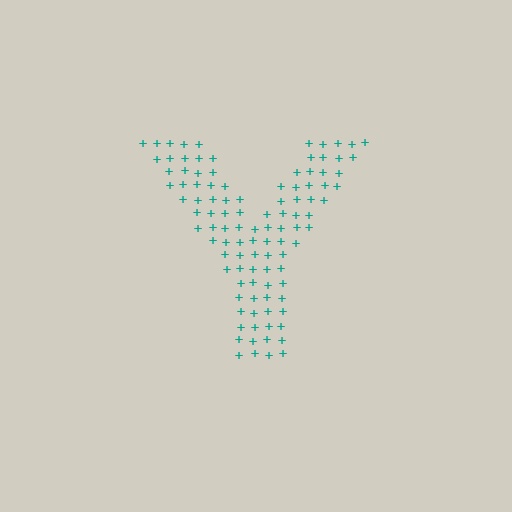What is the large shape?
The large shape is the letter Y.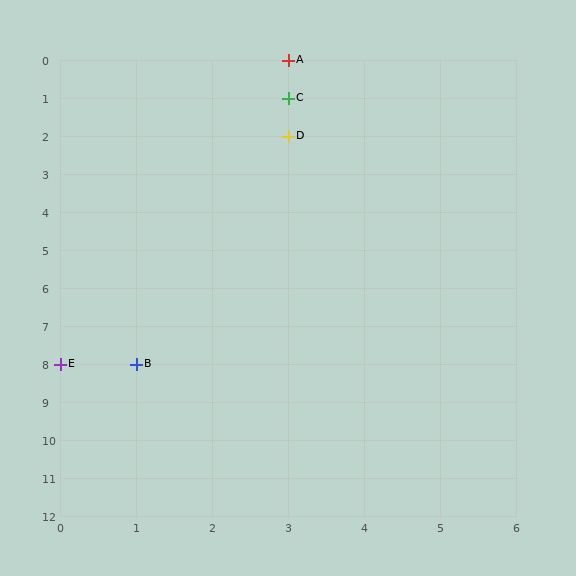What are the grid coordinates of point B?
Point B is at grid coordinates (1, 8).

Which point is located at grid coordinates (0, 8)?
Point E is at (0, 8).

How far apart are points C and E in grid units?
Points C and E are 3 columns and 7 rows apart (about 7.6 grid units diagonally).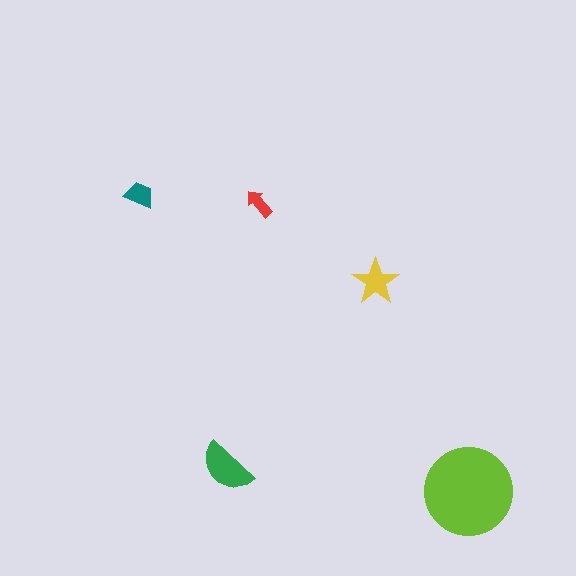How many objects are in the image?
There are 5 objects in the image.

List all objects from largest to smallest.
The lime circle, the green semicircle, the yellow star, the teal trapezoid, the red arrow.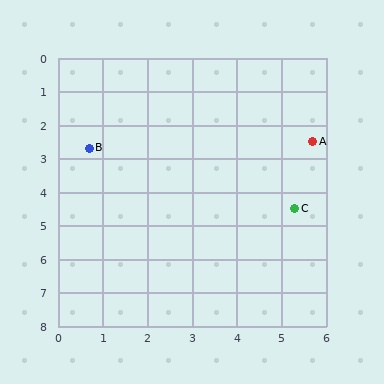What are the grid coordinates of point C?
Point C is at approximately (5.3, 4.5).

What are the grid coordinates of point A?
Point A is at approximately (5.7, 2.5).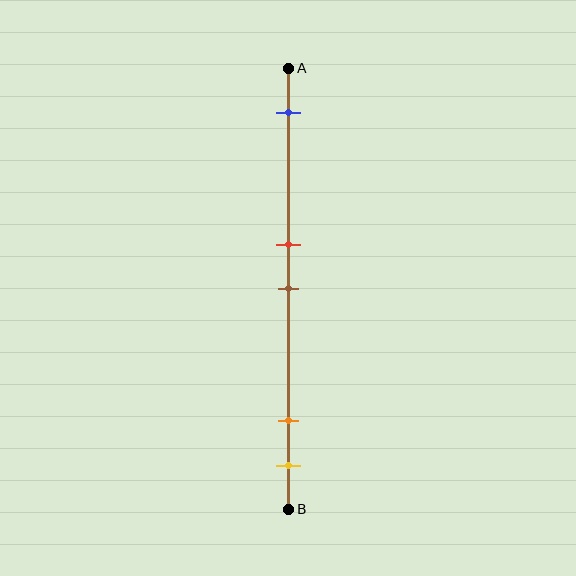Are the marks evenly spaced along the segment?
No, the marks are not evenly spaced.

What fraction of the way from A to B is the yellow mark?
The yellow mark is approximately 90% (0.9) of the way from A to B.